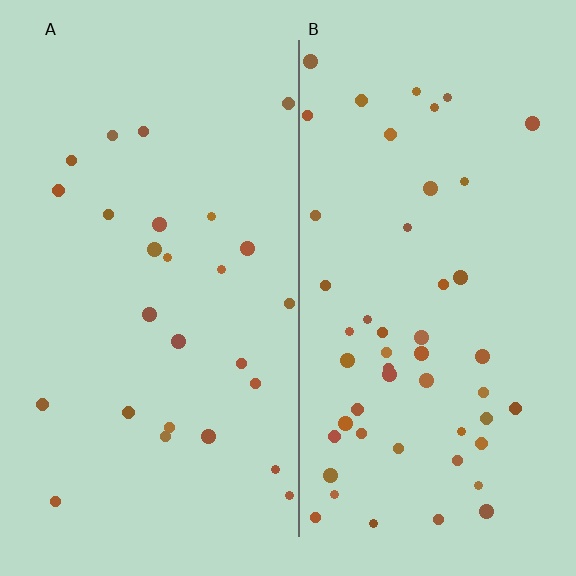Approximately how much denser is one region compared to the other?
Approximately 1.9× — region B over region A.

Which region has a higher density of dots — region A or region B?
B (the right).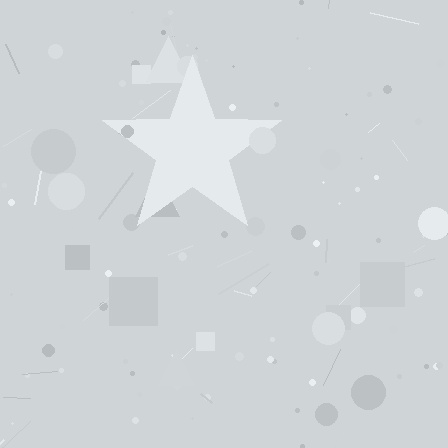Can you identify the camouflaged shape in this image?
The camouflaged shape is a star.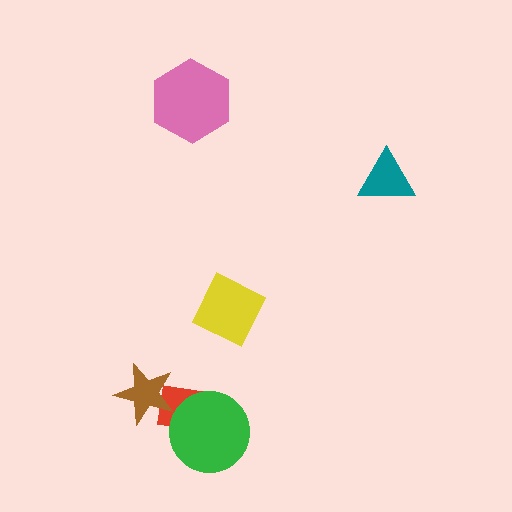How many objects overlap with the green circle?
1 object overlaps with the green circle.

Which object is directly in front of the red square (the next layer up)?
The brown star is directly in front of the red square.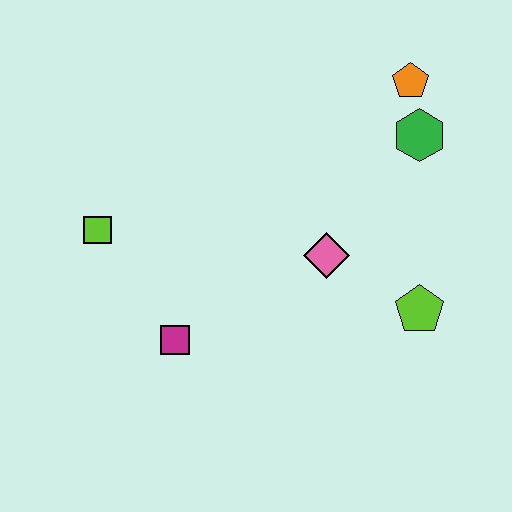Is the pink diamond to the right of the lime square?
Yes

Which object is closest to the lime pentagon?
The pink diamond is closest to the lime pentagon.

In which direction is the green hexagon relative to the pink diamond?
The green hexagon is above the pink diamond.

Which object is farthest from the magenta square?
The orange pentagon is farthest from the magenta square.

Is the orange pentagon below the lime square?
No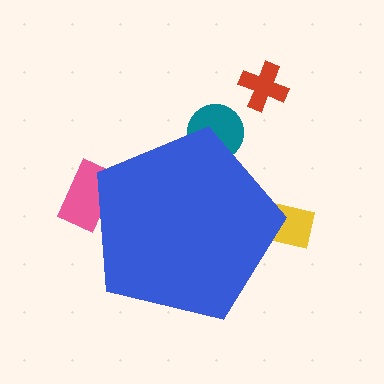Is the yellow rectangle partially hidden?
Yes, the yellow rectangle is partially hidden behind the blue pentagon.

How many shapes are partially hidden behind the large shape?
3 shapes are partially hidden.